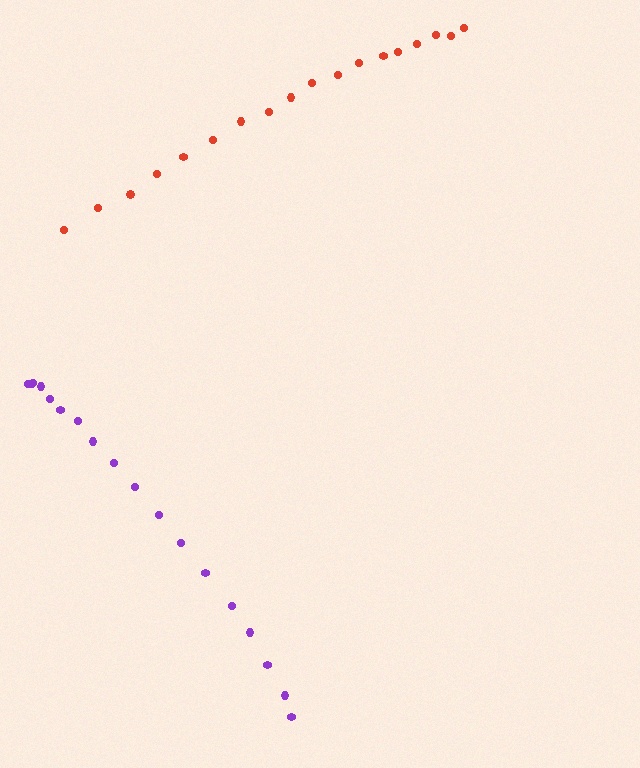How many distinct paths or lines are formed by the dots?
There are 2 distinct paths.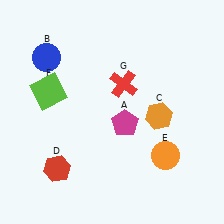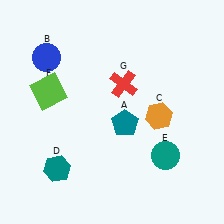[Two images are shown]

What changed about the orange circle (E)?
In Image 1, E is orange. In Image 2, it changed to teal.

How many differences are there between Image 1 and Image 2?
There are 3 differences between the two images.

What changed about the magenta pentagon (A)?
In Image 1, A is magenta. In Image 2, it changed to teal.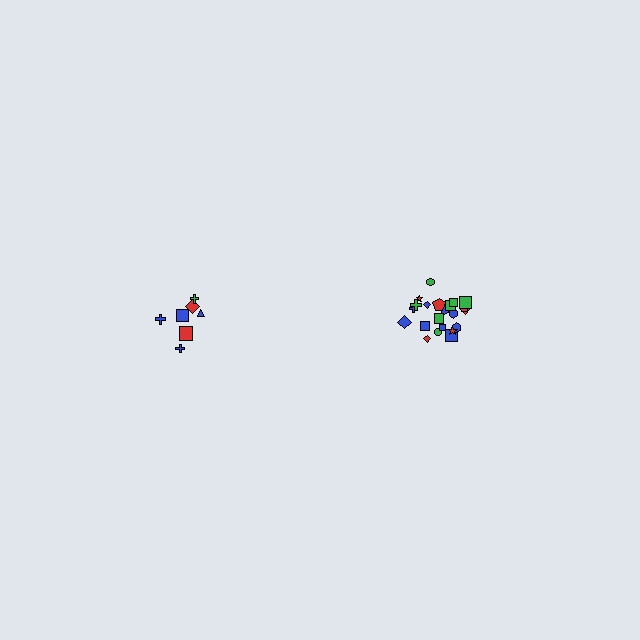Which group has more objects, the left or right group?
The right group.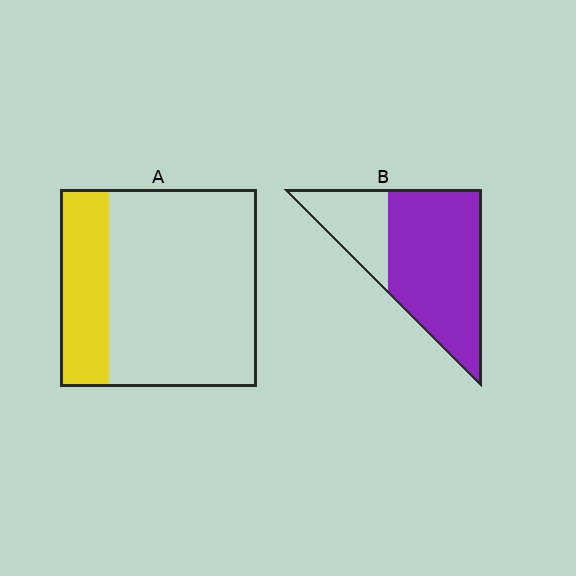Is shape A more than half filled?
No.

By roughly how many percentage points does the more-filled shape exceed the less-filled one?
By roughly 45 percentage points (B over A).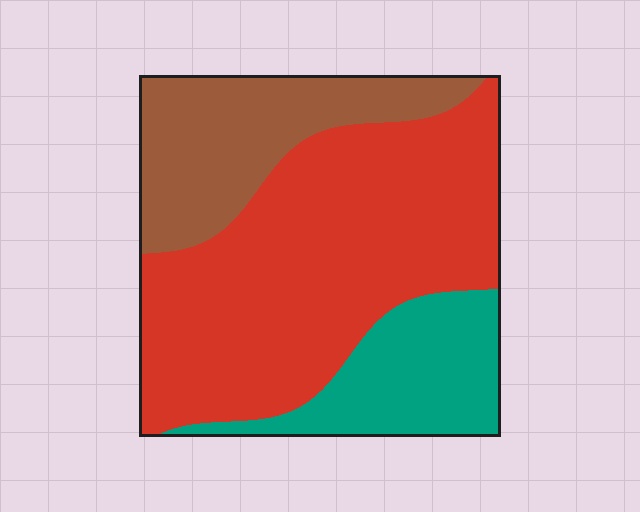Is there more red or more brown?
Red.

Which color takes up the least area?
Teal, at roughly 20%.